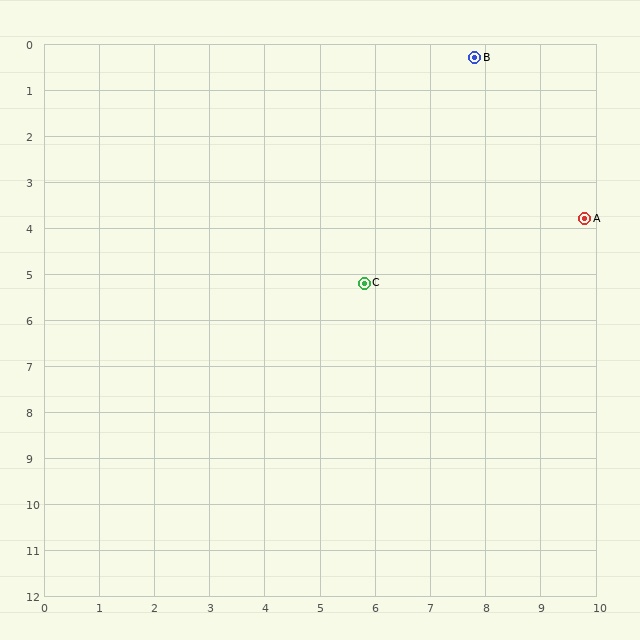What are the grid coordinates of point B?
Point B is at approximately (7.8, 0.3).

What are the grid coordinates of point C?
Point C is at approximately (5.8, 5.2).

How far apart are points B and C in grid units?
Points B and C are about 5.3 grid units apart.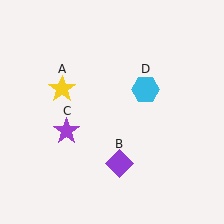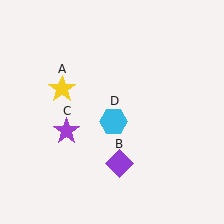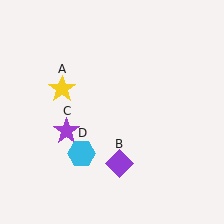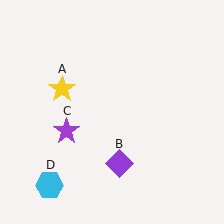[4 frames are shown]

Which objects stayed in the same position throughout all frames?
Yellow star (object A) and purple diamond (object B) and purple star (object C) remained stationary.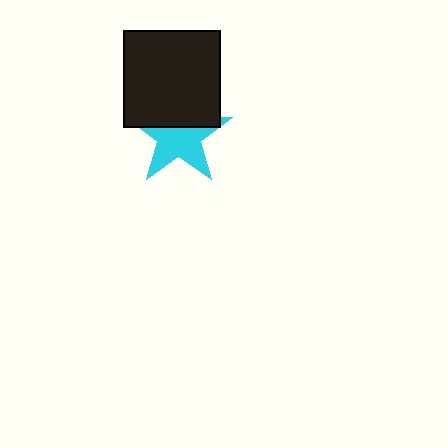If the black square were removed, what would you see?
You would see the complete cyan star.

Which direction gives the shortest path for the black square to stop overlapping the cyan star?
Moving up gives the shortest separation.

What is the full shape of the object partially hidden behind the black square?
The partially hidden object is a cyan star.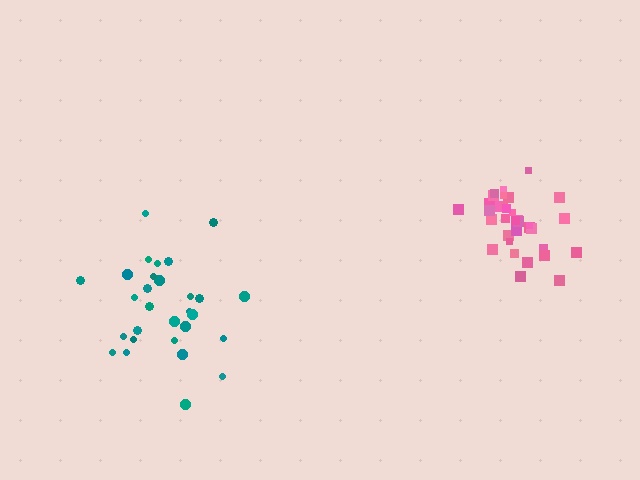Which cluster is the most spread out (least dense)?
Teal.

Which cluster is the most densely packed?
Pink.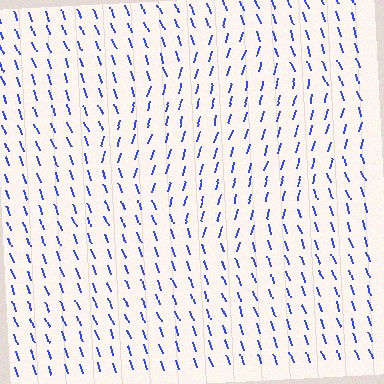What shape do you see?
I see a diamond.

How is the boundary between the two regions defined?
The boundary is defined purely by a change in line orientation (approximately 35 degrees difference). All lines are the same color and thickness.